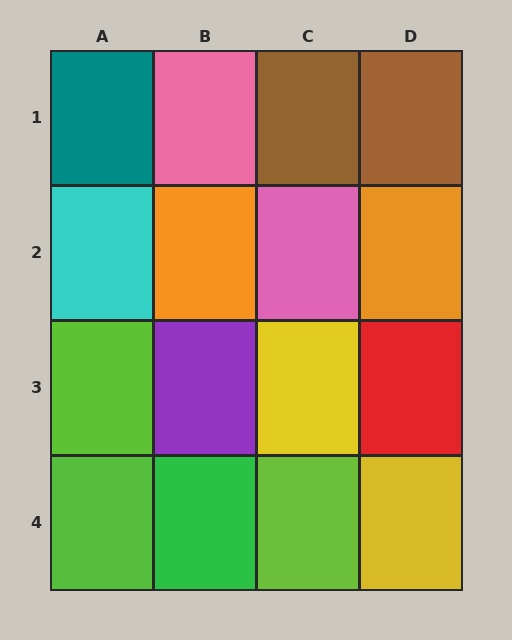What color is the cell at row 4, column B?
Green.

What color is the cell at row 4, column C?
Lime.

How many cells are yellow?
2 cells are yellow.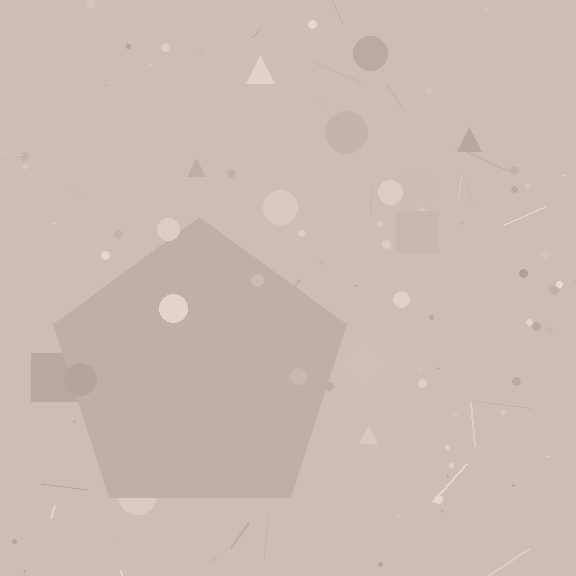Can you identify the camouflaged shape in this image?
The camouflaged shape is a pentagon.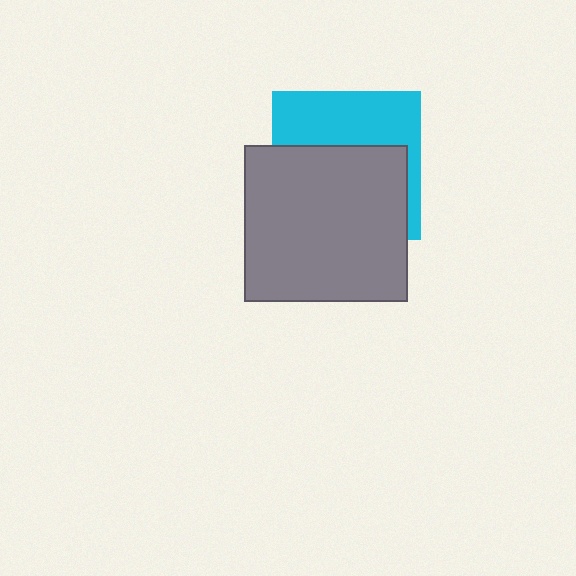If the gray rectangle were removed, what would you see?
You would see the complete cyan square.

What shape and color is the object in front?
The object in front is a gray rectangle.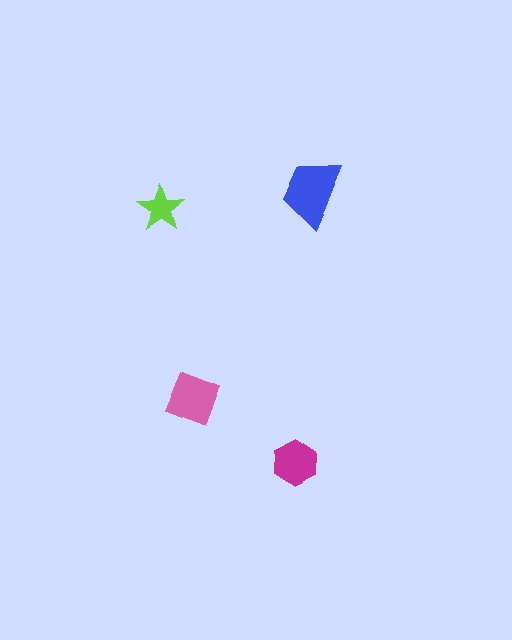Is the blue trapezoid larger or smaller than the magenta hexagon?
Larger.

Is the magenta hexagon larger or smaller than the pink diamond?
Smaller.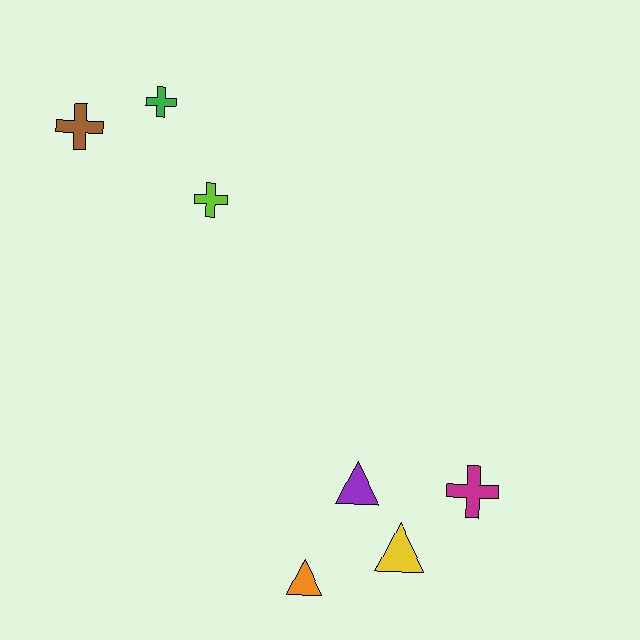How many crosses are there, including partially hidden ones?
There are 4 crosses.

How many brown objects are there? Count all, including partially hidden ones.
There is 1 brown object.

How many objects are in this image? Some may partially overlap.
There are 7 objects.